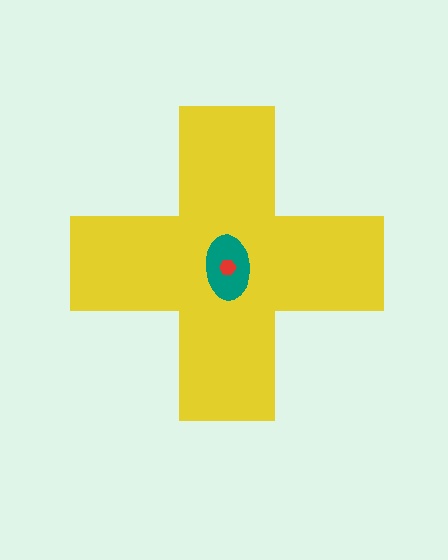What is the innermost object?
The red hexagon.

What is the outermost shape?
The yellow cross.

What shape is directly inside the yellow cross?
The teal ellipse.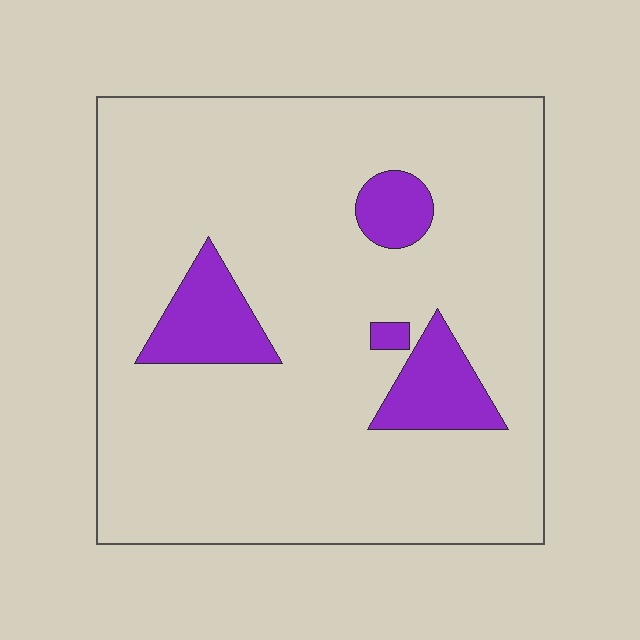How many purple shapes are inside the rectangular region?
4.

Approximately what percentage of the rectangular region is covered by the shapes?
Approximately 10%.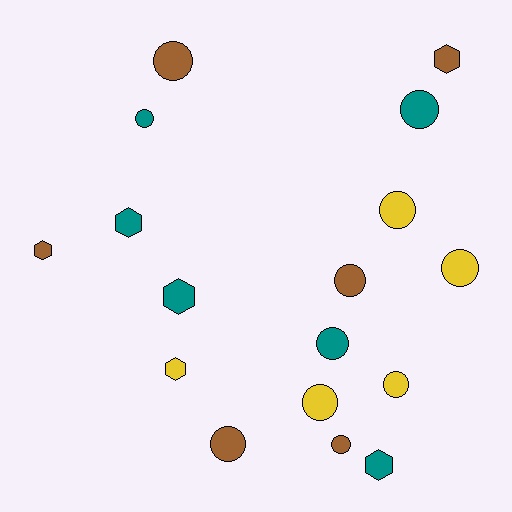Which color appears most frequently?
Brown, with 6 objects.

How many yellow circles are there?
There are 4 yellow circles.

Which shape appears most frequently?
Circle, with 11 objects.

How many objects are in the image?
There are 17 objects.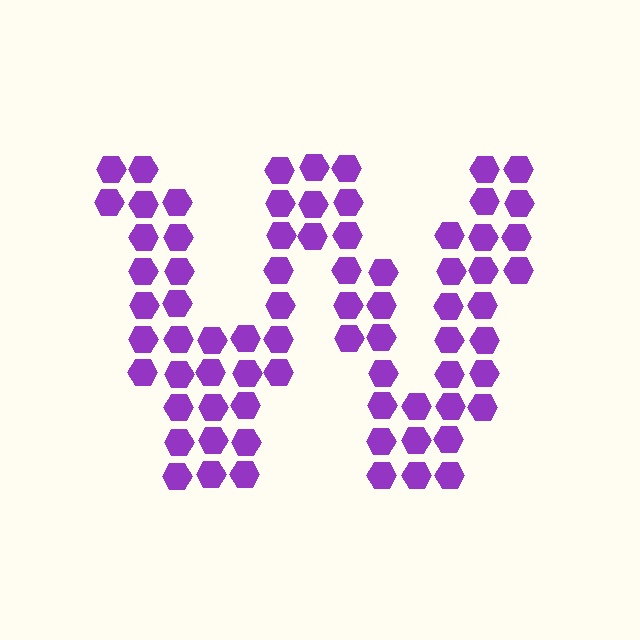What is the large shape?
The large shape is the letter W.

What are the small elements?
The small elements are hexagons.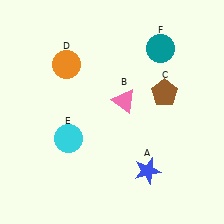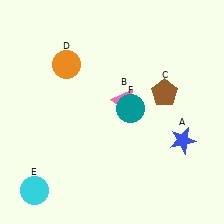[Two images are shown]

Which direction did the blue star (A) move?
The blue star (A) moved right.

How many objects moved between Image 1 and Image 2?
3 objects moved between the two images.